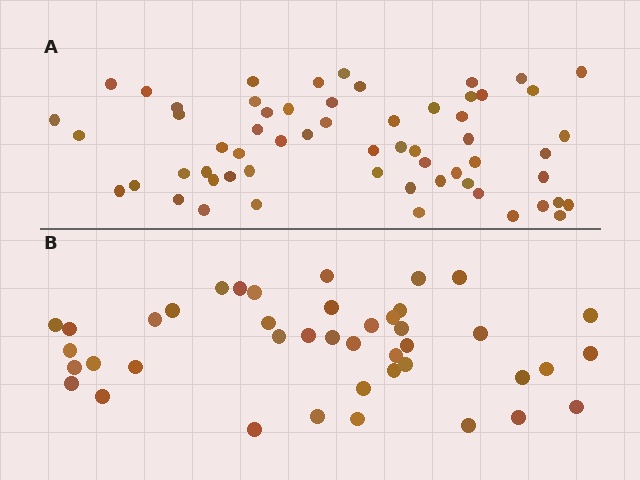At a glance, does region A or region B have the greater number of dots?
Region A (the top region) has more dots.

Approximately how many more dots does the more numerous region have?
Region A has approximately 20 more dots than region B.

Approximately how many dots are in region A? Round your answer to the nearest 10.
About 60 dots.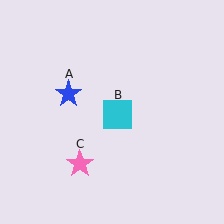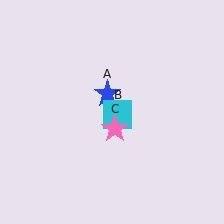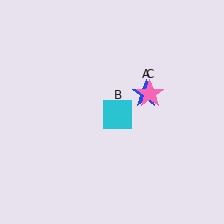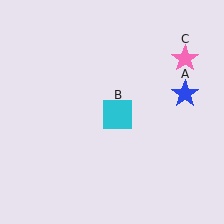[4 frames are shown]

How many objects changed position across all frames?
2 objects changed position: blue star (object A), pink star (object C).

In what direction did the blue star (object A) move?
The blue star (object A) moved right.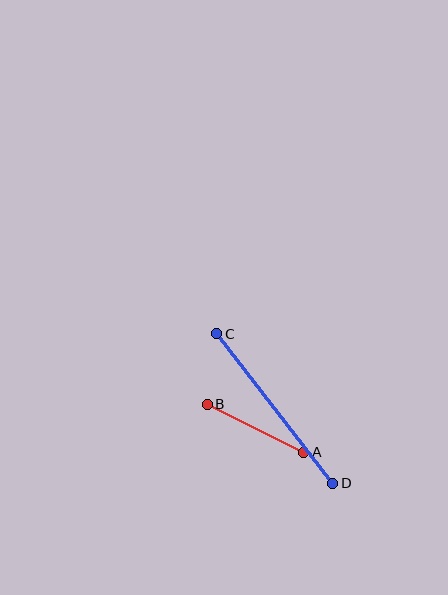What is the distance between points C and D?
The distance is approximately 189 pixels.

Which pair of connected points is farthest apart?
Points C and D are farthest apart.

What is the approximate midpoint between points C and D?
The midpoint is at approximately (275, 409) pixels.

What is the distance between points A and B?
The distance is approximately 108 pixels.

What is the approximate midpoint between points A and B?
The midpoint is at approximately (255, 428) pixels.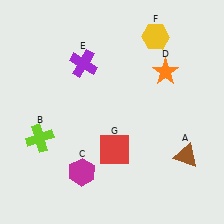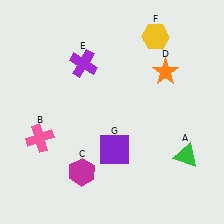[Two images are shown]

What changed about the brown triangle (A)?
In Image 1, A is brown. In Image 2, it changed to green.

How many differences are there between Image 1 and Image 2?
There are 3 differences between the two images.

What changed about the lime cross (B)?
In Image 1, B is lime. In Image 2, it changed to pink.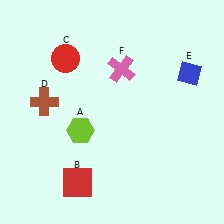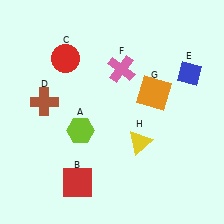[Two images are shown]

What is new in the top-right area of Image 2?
An orange square (G) was added in the top-right area of Image 2.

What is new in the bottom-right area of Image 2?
A yellow triangle (H) was added in the bottom-right area of Image 2.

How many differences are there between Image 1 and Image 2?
There are 2 differences between the two images.